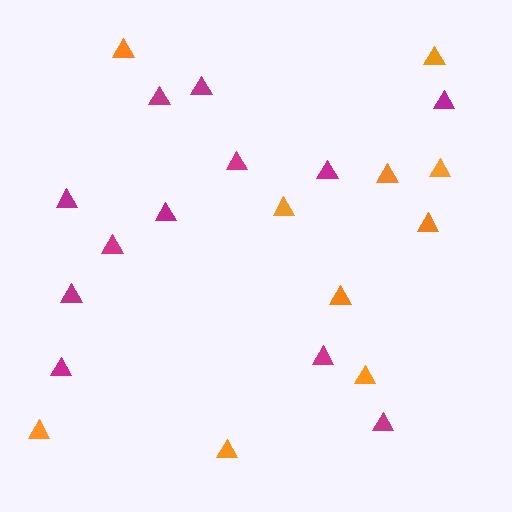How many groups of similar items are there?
There are 2 groups: one group of magenta triangles (12) and one group of orange triangles (10).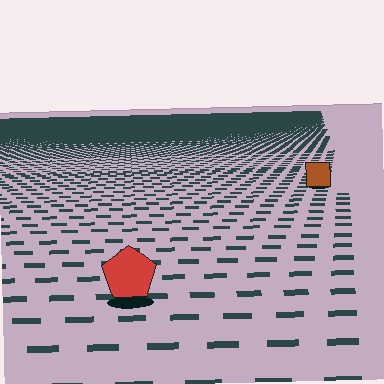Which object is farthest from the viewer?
The brown square is farthest from the viewer. It appears smaller and the ground texture around it is denser.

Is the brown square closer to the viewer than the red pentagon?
No. The red pentagon is closer — you can tell from the texture gradient: the ground texture is coarser near it.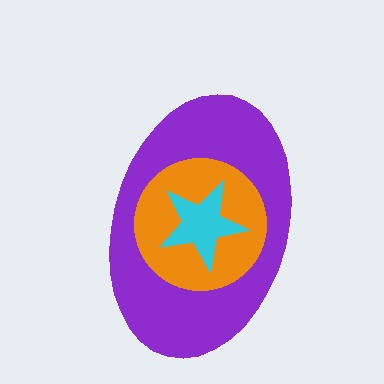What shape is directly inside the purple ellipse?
The orange circle.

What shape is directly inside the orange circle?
The cyan star.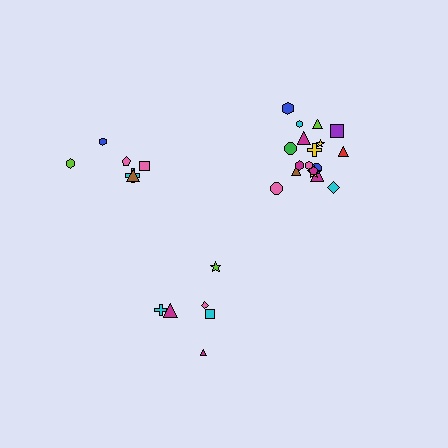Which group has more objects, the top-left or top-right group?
The top-right group.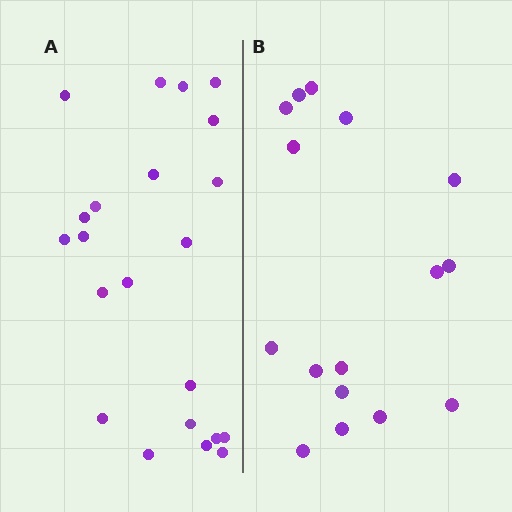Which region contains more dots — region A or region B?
Region A (the left region) has more dots.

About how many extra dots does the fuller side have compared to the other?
Region A has about 6 more dots than region B.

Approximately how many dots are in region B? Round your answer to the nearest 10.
About 20 dots. (The exact count is 16, which rounds to 20.)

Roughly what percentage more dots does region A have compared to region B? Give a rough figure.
About 40% more.